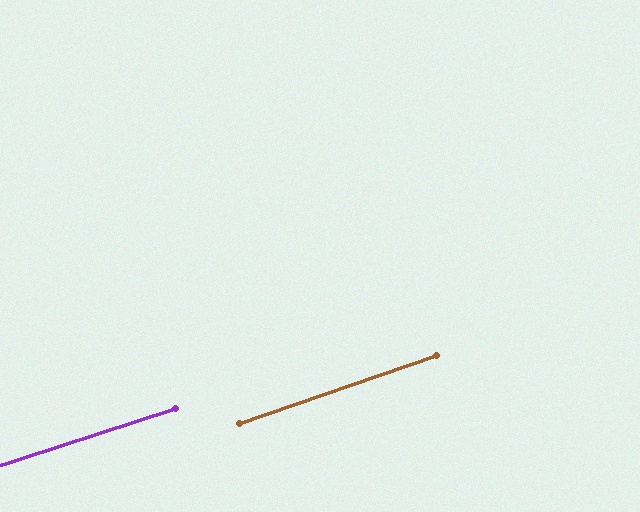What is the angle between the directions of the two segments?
Approximately 1 degree.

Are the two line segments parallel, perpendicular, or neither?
Parallel — their directions differ by only 1.0°.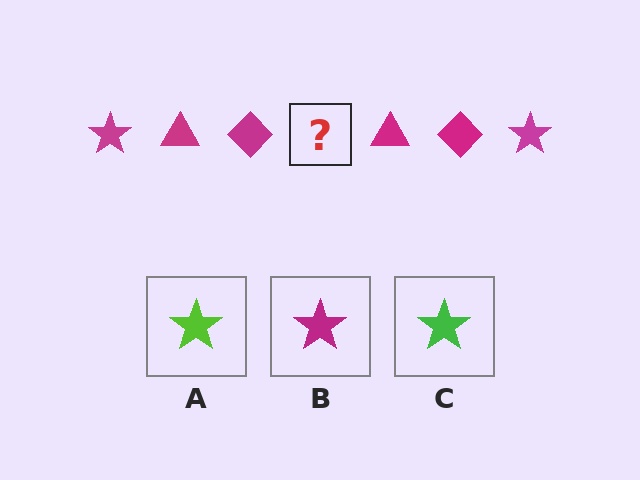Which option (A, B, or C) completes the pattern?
B.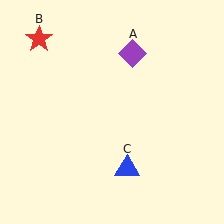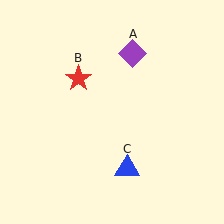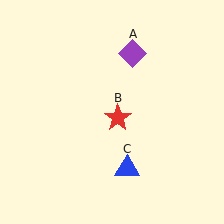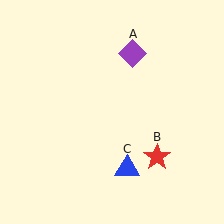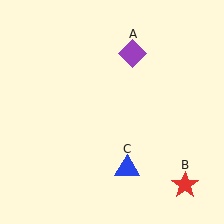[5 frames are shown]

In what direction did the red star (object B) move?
The red star (object B) moved down and to the right.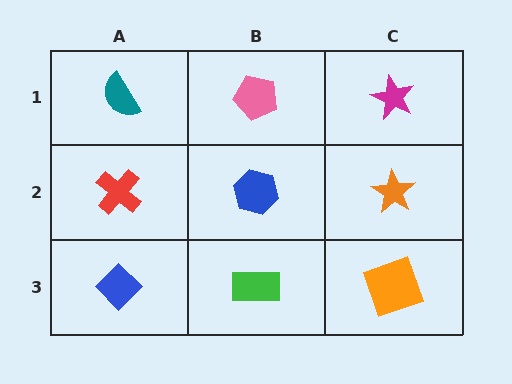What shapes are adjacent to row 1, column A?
A red cross (row 2, column A), a pink pentagon (row 1, column B).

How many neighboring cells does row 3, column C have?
2.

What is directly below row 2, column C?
An orange square.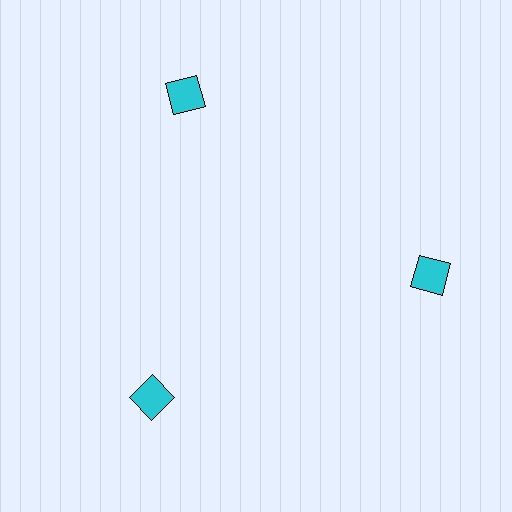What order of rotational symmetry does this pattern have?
This pattern has 3-fold rotational symmetry.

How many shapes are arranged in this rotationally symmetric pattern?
There are 3 shapes, arranged in 3 groups of 1.